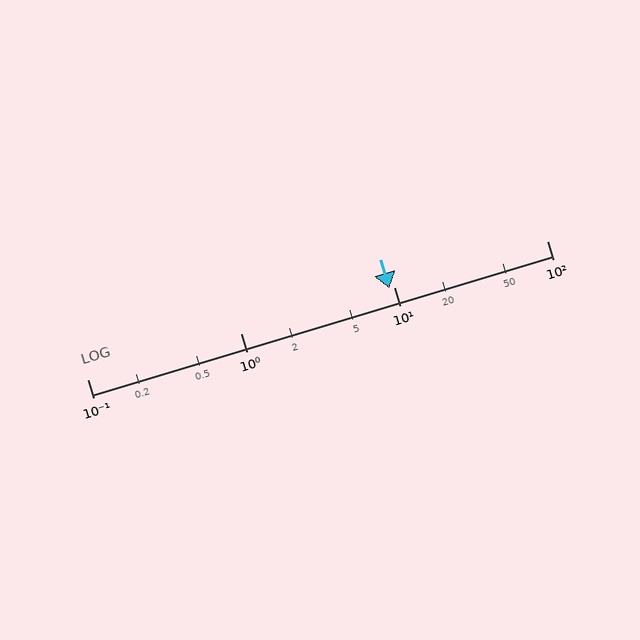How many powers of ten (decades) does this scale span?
The scale spans 3 decades, from 0.1 to 100.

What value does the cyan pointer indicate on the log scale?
The pointer indicates approximately 9.4.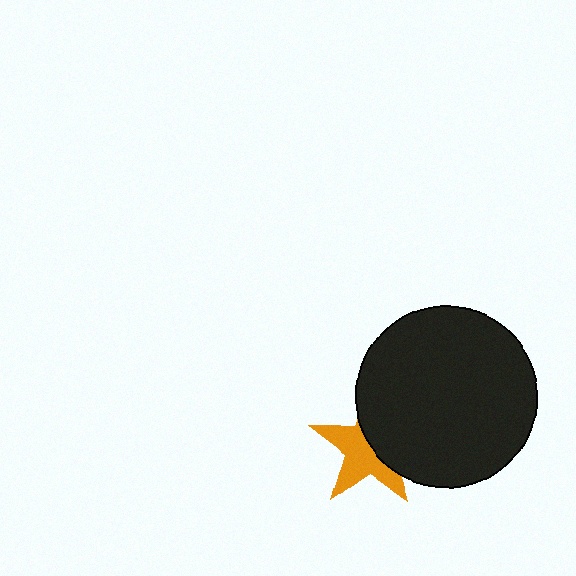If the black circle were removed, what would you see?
You would see the complete orange star.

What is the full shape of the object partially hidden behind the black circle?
The partially hidden object is an orange star.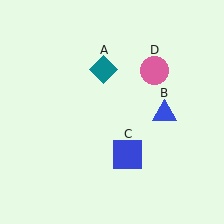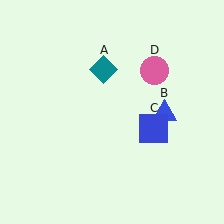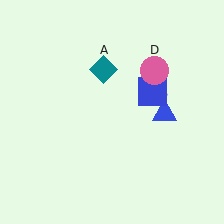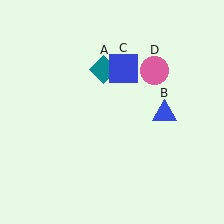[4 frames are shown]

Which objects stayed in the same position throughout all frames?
Teal diamond (object A) and blue triangle (object B) and pink circle (object D) remained stationary.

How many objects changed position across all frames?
1 object changed position: blue square (object C).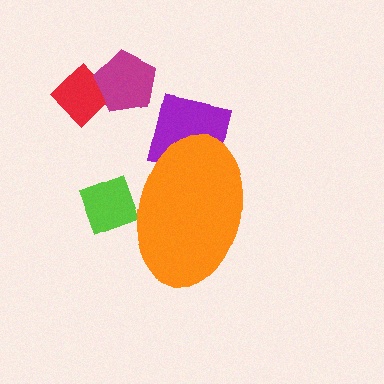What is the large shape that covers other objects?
An orange ellipse.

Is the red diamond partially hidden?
No, the red diamond is fully visible.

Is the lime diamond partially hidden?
Yes, the lime diamond is partially hidden behind the orange ellipse.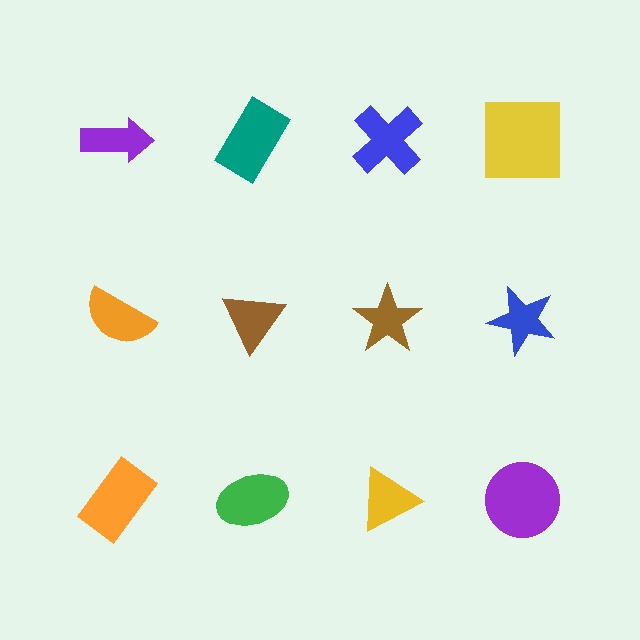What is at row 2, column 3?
A brown star.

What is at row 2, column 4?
A blue star.